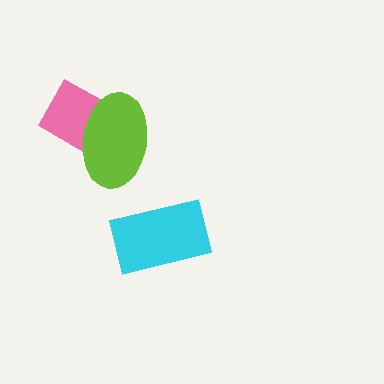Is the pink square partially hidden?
Yes, it is partially covered by another shape.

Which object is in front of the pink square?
The lime ellipse is in front of the pink square.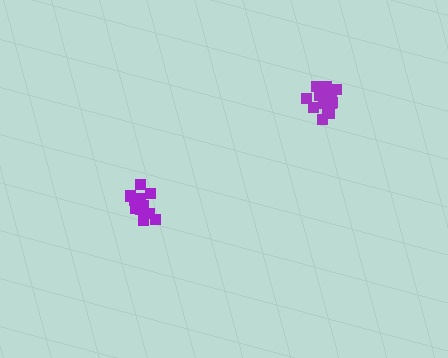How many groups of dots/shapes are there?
There are 2 groups.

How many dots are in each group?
Group 1: 15 dots, Group 2: 15 dots (30 total).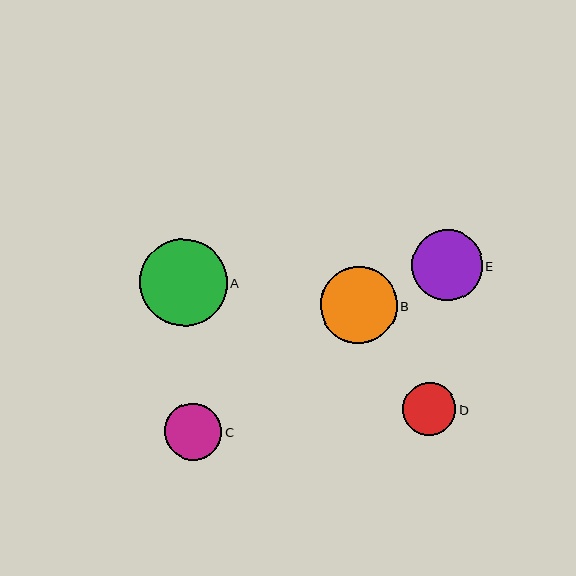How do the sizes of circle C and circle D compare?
Circle C and circle D are approximately the same size.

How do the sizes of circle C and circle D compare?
Circle C and circle D are approximately the same size.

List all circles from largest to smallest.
From largest to smallest: A, B, E, C, D.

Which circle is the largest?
Circle A is the largest with a size of approximately 87 pixels.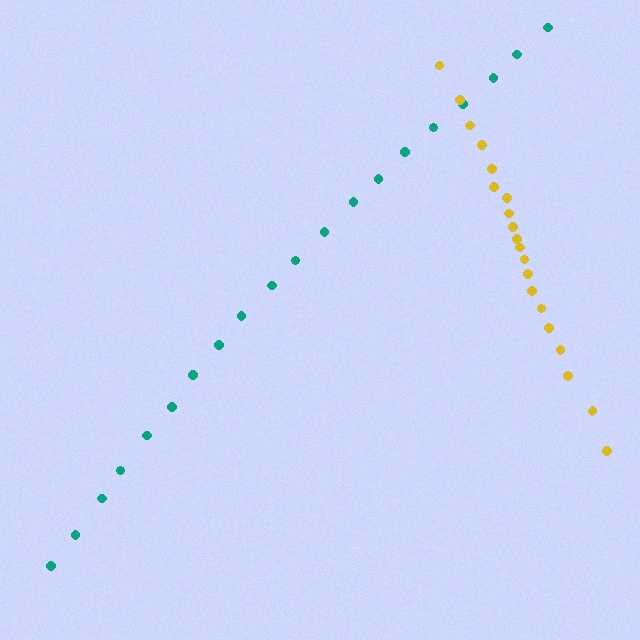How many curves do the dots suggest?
There are 2 distinct paths.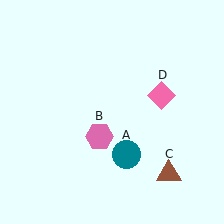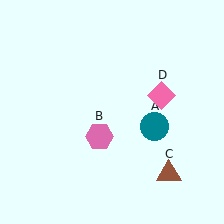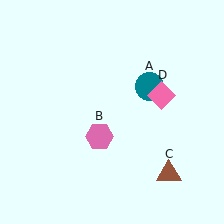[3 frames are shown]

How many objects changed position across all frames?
1 object changed position: teal circle (object A).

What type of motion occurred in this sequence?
The teal circle (object A) rotated counterclockwise around the center of the scene.